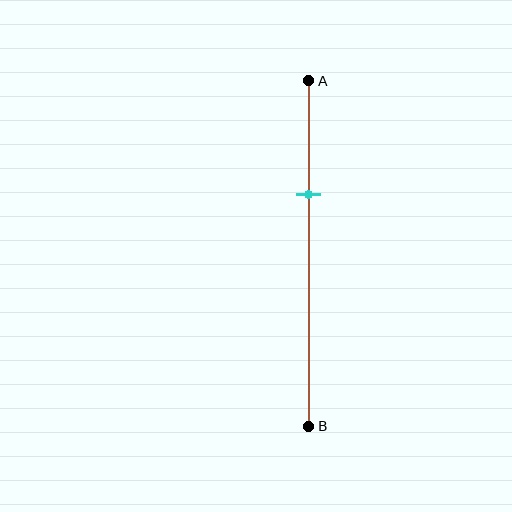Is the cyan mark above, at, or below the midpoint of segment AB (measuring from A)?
The cyan mark is above the midpoint of segment AB.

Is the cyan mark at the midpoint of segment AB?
No, the mark is at about 35% from A, not at the 50% midpoint.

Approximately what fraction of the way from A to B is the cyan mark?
The cyan mark is approximately 35% of the way from A to B.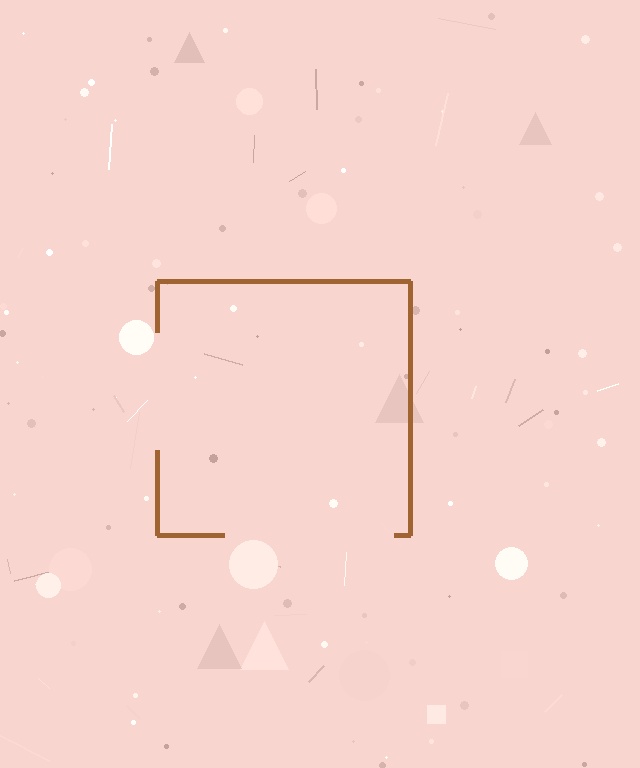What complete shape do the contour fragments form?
The contour fragments form a square.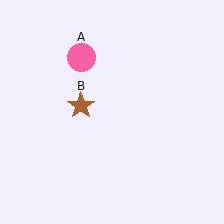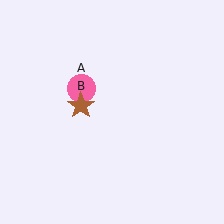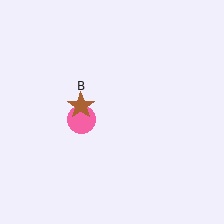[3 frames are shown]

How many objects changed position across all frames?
1 object changed position: pink circle (object A).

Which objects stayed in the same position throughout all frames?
Brown star (object B) remained stationary.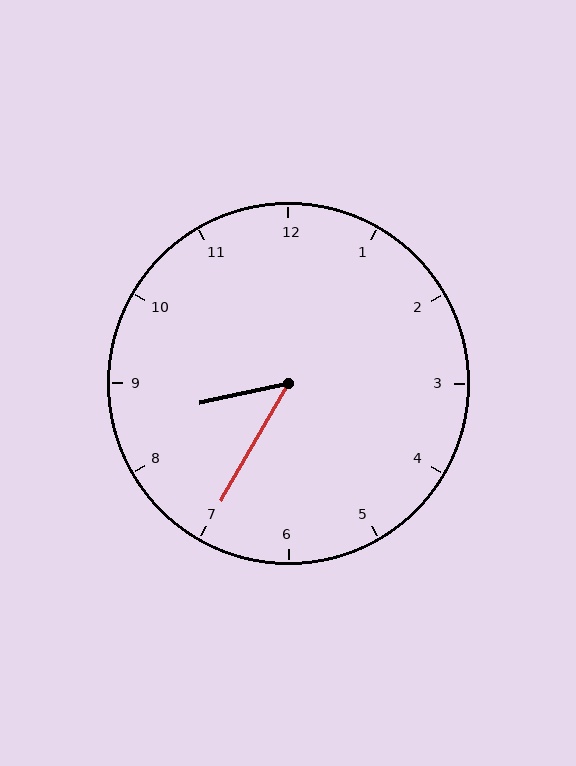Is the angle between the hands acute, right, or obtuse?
It is acute.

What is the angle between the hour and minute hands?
Approximately 48 degrees.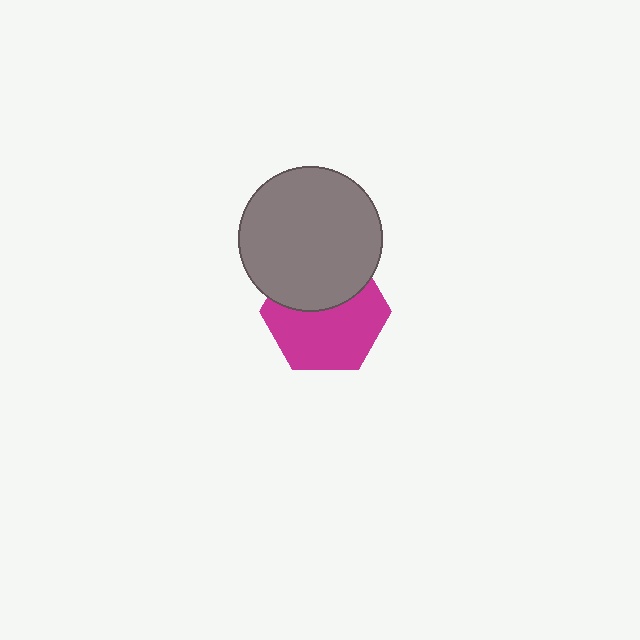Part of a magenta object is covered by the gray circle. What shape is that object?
It is a hexagon.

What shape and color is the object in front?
The object in front is a gray circle.